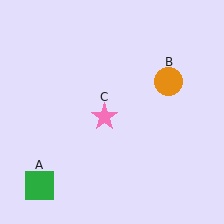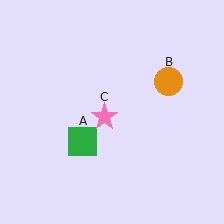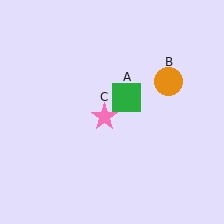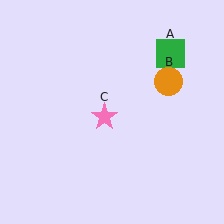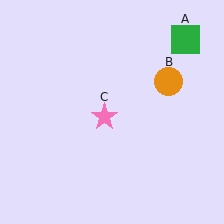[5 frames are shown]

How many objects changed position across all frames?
1 object changed position: green square (object A).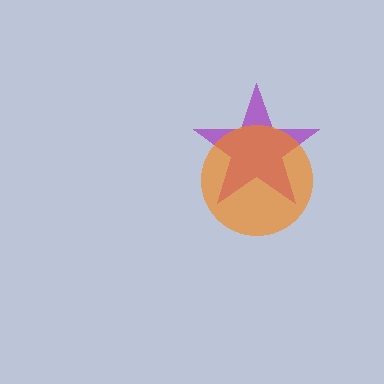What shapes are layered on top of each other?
The layered shapes are: a purple star, an orange circle.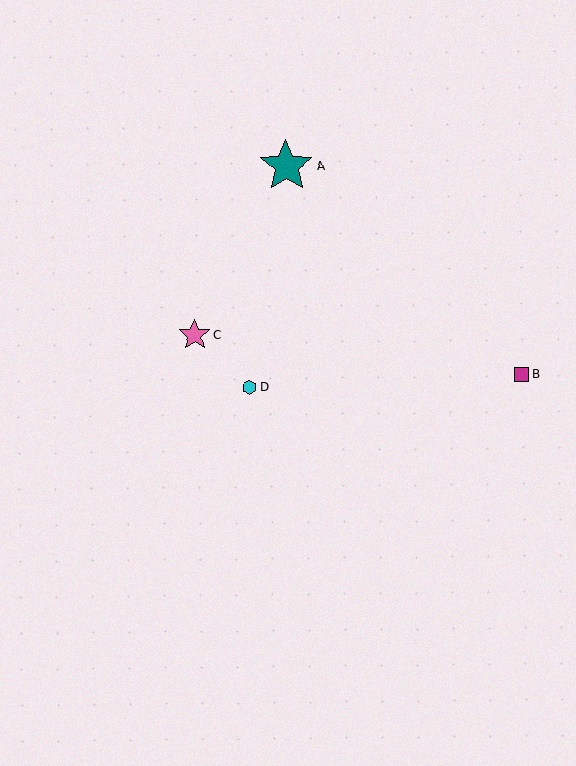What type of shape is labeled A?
Shape A is a teal star.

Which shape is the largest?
The teal star (labeled A) is the largest.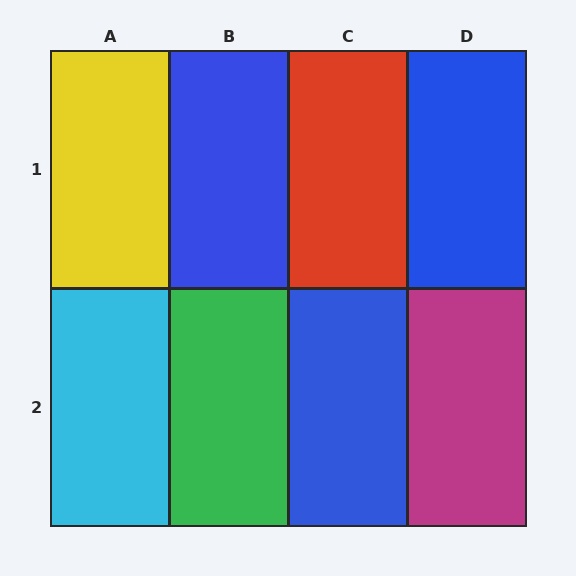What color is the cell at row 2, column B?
Green.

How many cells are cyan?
1 cell is cyan.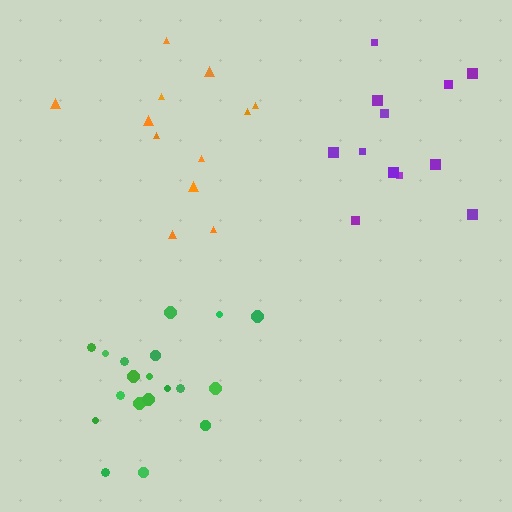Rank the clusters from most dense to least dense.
green, purple, orange.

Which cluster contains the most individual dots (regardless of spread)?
Green (19).